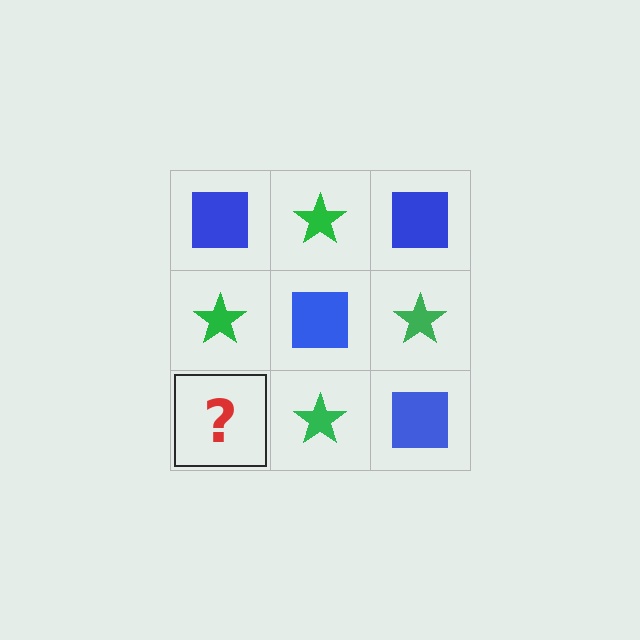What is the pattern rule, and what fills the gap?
The rule is that it alternates blue square and green star in a checkerboard pattern. The gap should be filled with a blue square.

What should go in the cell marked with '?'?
The missing cell should contain a blue square.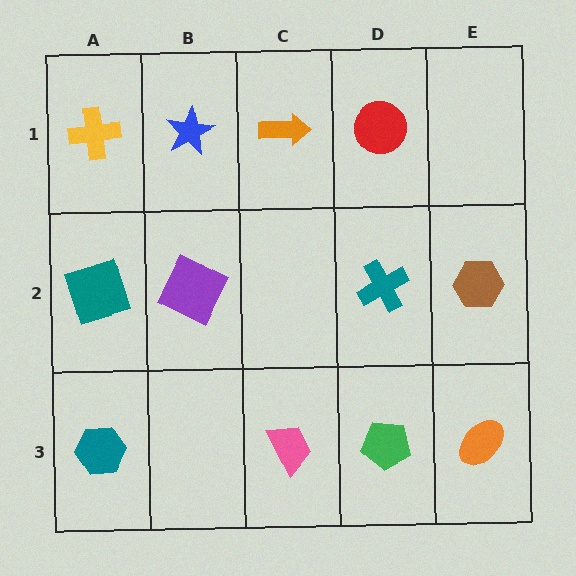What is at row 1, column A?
A yellow cross.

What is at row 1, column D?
A red circle.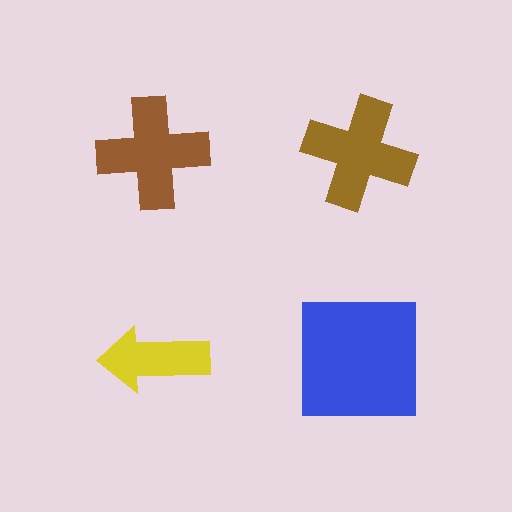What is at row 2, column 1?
A yellow arrow.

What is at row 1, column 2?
A brown cross.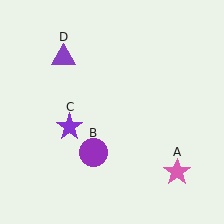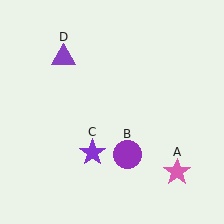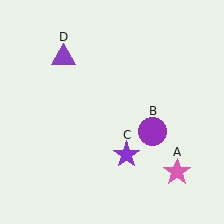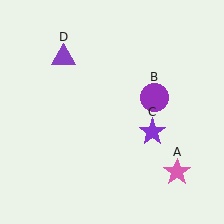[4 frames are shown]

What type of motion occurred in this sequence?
The purple circle (object B), purple star (object C) rotated counterclockwise around the center of the scene.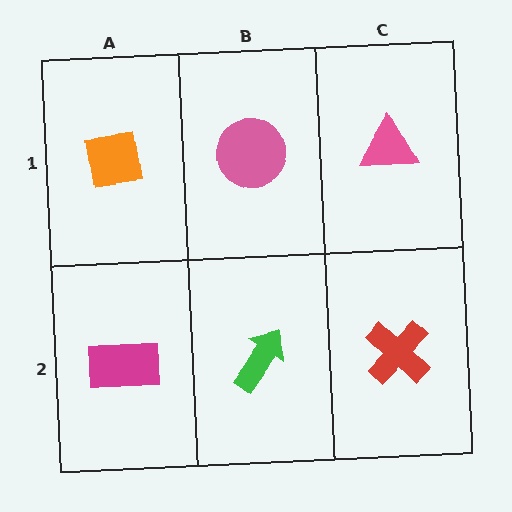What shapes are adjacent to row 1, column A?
A magenta rectangle (row 2, column A), a pink circle (row 1, column B).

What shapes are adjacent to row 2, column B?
A pink circle (row 1, column B), a magenta rectangle (row 2, column A), a red cross (row 2, column C).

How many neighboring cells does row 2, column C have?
2.